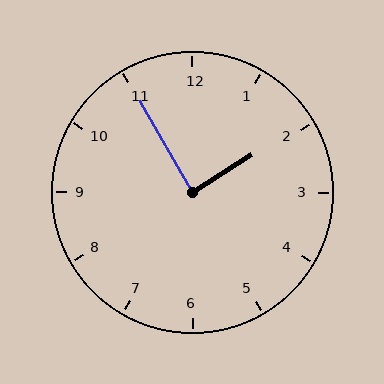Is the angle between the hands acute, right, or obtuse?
It is right.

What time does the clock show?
1:55.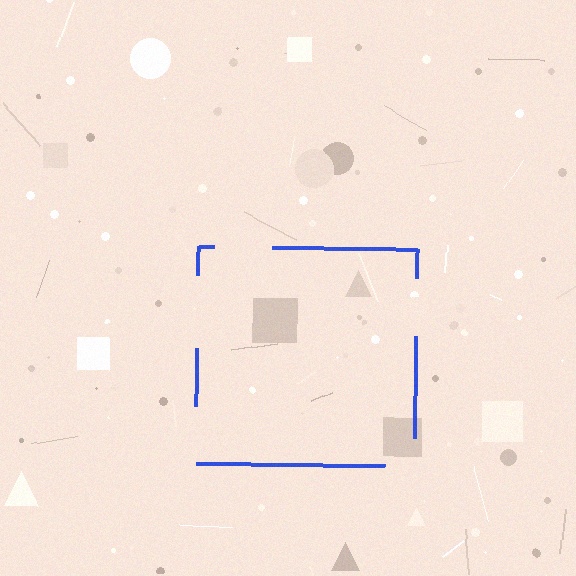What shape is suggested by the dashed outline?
The dashed outline suggests a square.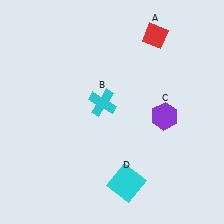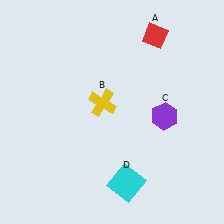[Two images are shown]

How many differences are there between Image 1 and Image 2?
There is 1 difference between the two images.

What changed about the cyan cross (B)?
In Image 1, B is cyan. In Image 2, it changed to yellow.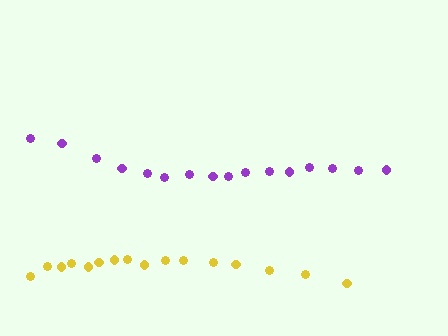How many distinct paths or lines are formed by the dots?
There are 2 distinct paths.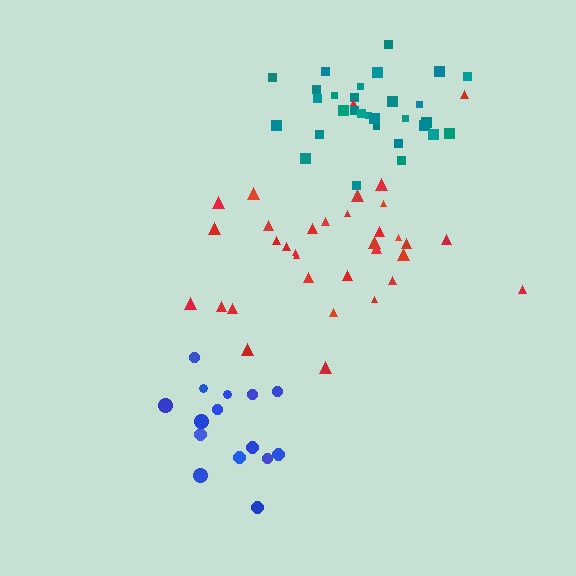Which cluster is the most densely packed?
Teal.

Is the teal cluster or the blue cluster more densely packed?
Teal.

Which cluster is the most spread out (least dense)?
Blue.